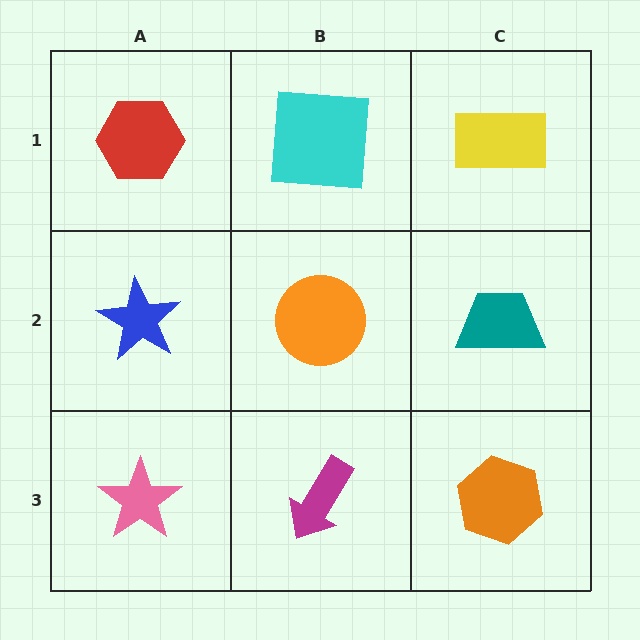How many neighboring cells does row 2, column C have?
3.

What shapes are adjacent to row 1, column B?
An orange circle (row 2, column B), a red hexagon (row 1, column A), a yellow rectangle (row 1, column C).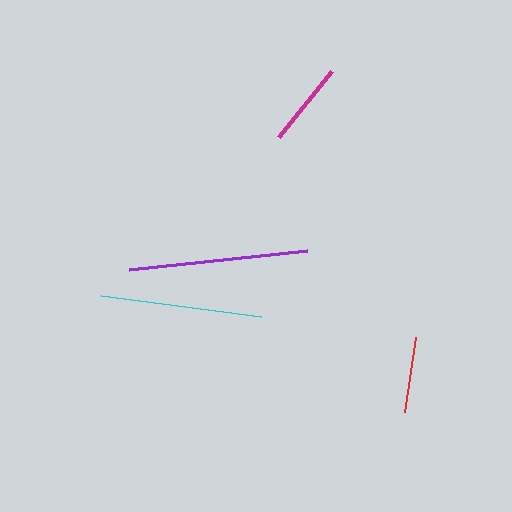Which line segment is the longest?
The purple line is the longest at approximately 179 pixels.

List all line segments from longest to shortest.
From longest to shortest: purple, cyan, magenta, red.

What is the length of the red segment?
The red segment is approximately 76 pixels long.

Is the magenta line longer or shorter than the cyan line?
The cyan line is longer than the magenta line.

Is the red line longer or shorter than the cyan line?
The cyan line is longer than the red line.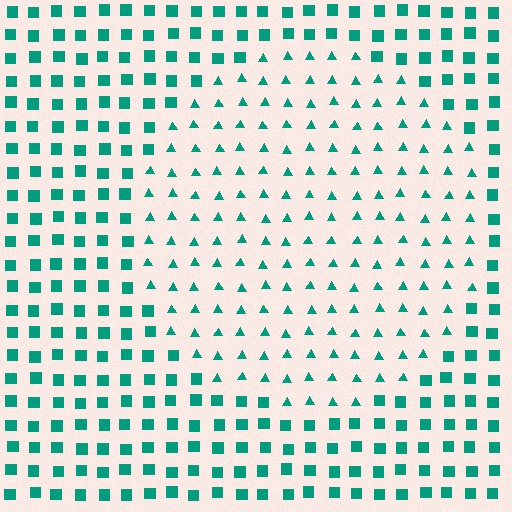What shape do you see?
I see a circle.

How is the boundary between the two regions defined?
The boundary is defined by a change in element shape: triangles inside vs. squares outside. All elements share the same color and spacing.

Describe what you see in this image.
The image is filled with small teal elements arranged in a uniform grid. A circle-shaped region contains triangles, while the surrounding area contains squares. The boundary is defined purely by the change in element shape.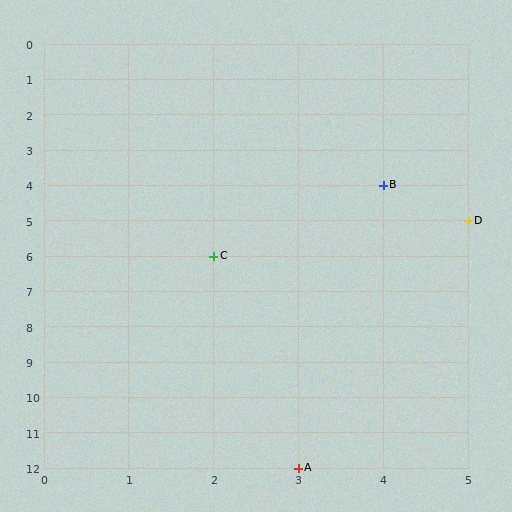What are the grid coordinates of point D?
Point D is at grid coordinates (5, 5).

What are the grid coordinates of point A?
Point A is at grid coordinates (3, 12).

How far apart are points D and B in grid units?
Points D and B are 1 column and 1 row apart (about 1.4 grid units diagonally).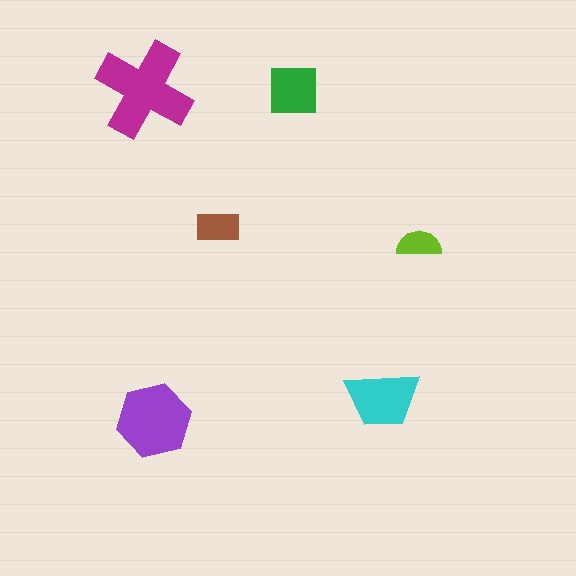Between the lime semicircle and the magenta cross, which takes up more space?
The magenta cross.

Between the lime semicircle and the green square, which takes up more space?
The green square.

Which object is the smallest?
The lime semicircle.